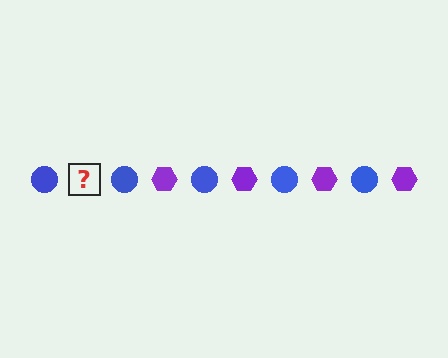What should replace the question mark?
The question mark should be replaced with a purple hexagon.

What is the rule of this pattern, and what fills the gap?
The rule is that the pattern alternates between blue circle and purple hexagon. The gap should be filled with a purple hexagon.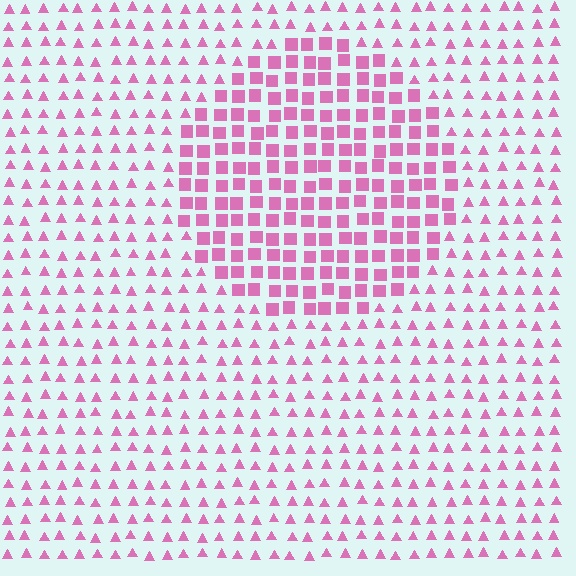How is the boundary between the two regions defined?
The boundary is defined by a change in element shape: squares inside vs. triangles outside. All elements share the same color and spacing.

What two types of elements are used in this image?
The image uses squares inside the circle region and triangles outside it.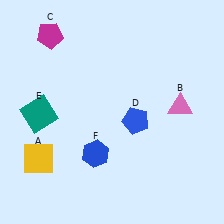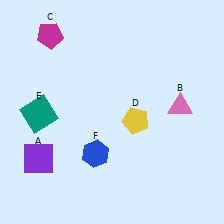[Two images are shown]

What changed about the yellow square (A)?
In Image 1, A is yellow. In Image 2, it changed to purple.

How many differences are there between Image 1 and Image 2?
There are 2 differences between the two images.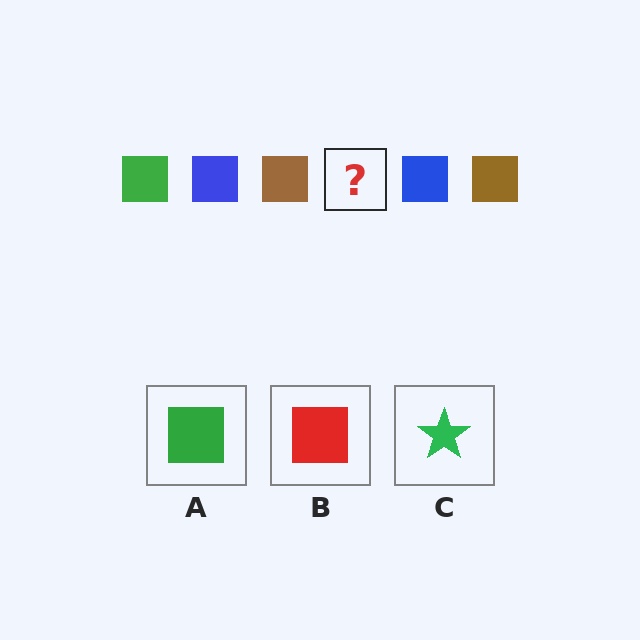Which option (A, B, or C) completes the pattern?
A.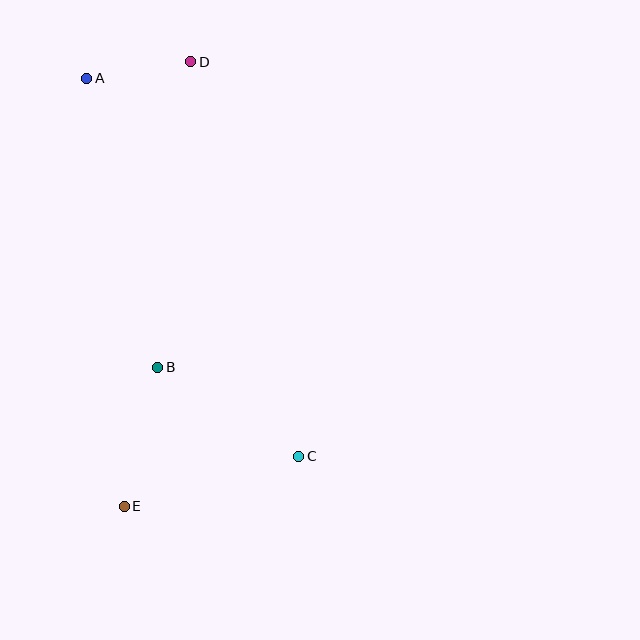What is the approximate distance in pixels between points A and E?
The distance between A and E is approximately 430 pixels.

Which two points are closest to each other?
Points A and D are closest to each other.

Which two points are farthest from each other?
Points D and E are farthest from each other.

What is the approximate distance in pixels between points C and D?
The distance between C and D is approximately 409 pixels.